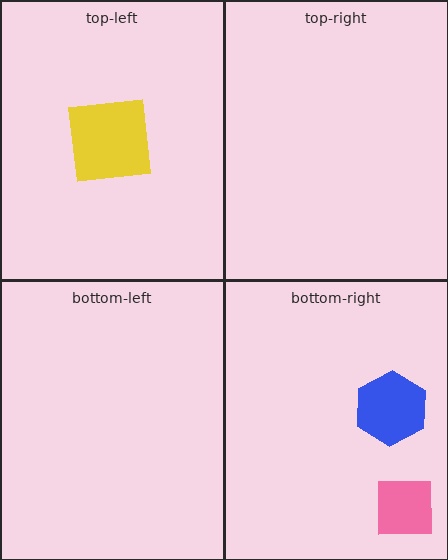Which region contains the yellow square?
The top-left region.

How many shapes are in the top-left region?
1.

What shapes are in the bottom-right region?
The blue hexagon, the pink square.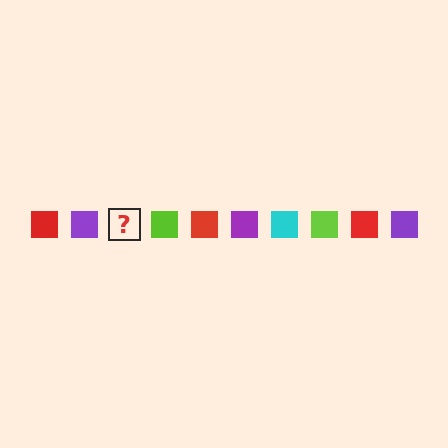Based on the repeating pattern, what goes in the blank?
The blank should be a cyan square.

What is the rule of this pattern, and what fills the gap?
The rule is that the pattern cycles through red, purple, cyan, lime squares. The gap should be filled with a cyan square.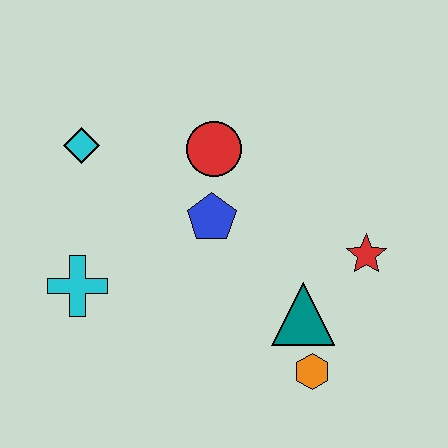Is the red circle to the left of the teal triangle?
Yes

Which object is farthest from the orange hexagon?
The cyan diamond is farthest from the orange hexagon.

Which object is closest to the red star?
The teal triangle is closest to the red star.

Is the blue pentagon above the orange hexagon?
Yes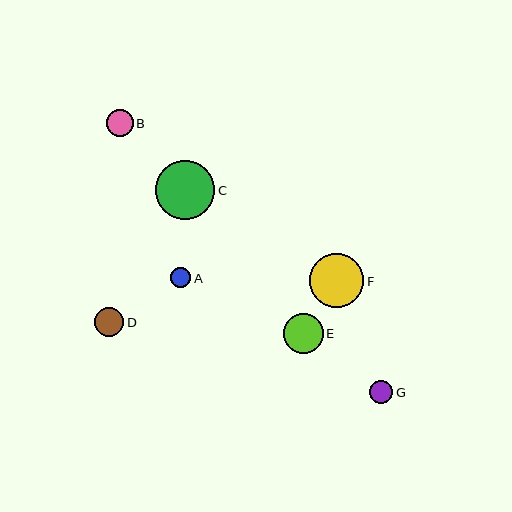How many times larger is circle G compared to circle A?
Circle G is approximately 1.2 times the size of circle A.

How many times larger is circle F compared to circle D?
Circle F is approximately 1.9 times the size of circle D.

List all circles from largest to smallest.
From largest to smallest: C, F, E, D, B, G, A.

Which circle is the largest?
Circle C is the largest with a size of approximately 59 pixels.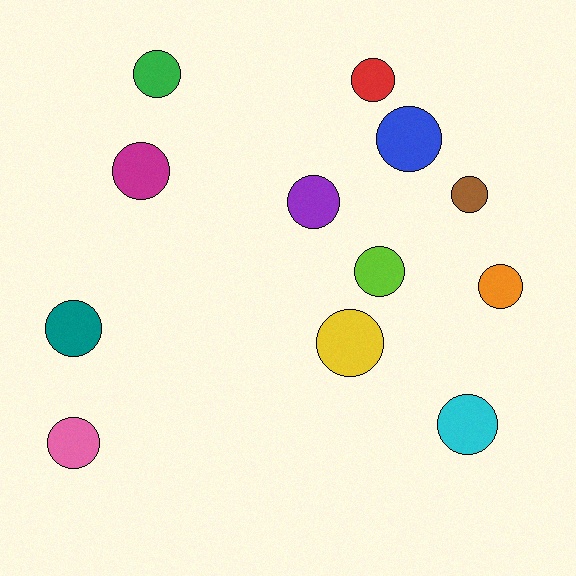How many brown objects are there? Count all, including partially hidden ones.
There is 1 brown object.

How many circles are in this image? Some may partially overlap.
There are 12 circles.